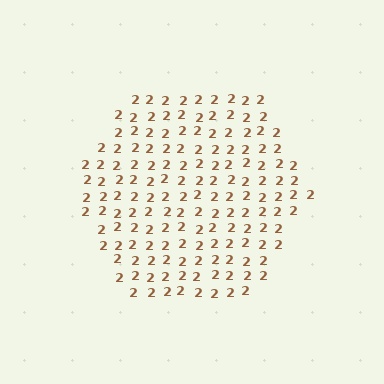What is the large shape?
The large shape is a hexagon.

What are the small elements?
The small elements are digit 2's.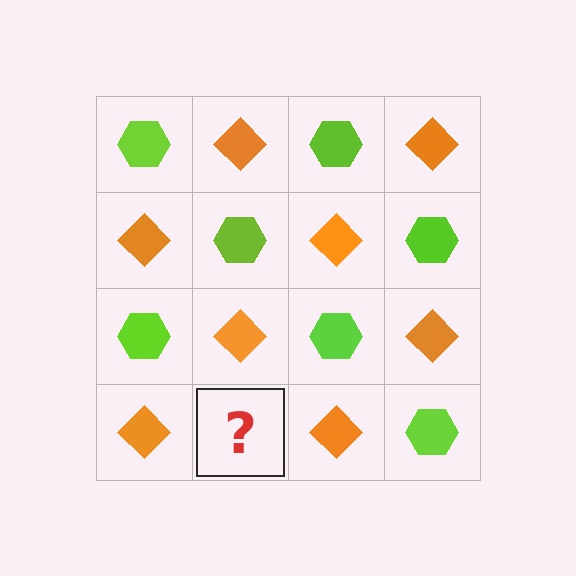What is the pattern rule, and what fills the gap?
The rule is that it alternates lime hexagon and orange diamond in a checkerboard pattern. The gap should be filled with a lime hexagon.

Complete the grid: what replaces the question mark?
The question mark should be replaced with a lime hexagon.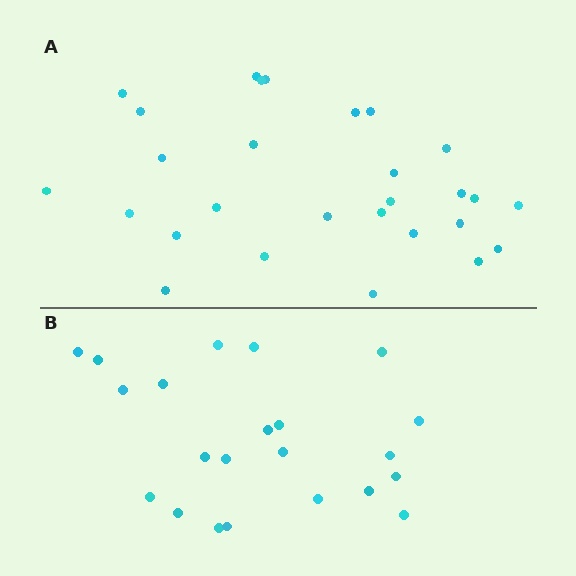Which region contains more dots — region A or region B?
Region A (the top region) has more dots.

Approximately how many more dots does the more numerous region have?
Region A has about 6 more dots than region B.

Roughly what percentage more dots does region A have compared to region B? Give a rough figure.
About 25% more.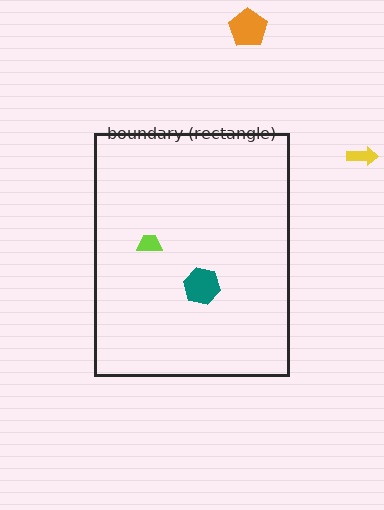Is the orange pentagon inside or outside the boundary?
Outside.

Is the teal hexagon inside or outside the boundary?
Inside.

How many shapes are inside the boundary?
2 inside, 2 outside.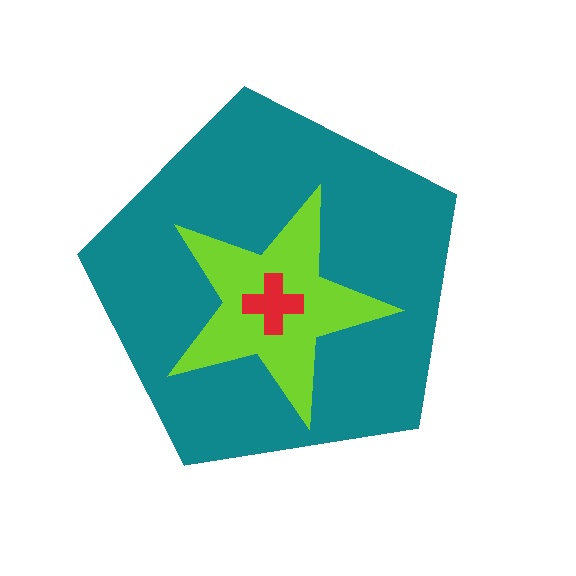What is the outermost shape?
The teal pentagon.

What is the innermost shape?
The red cross.